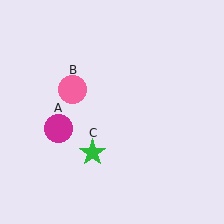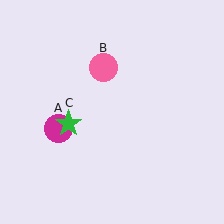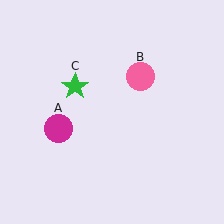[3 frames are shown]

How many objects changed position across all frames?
2 objects changed position: pink circle (object B), green star (object C).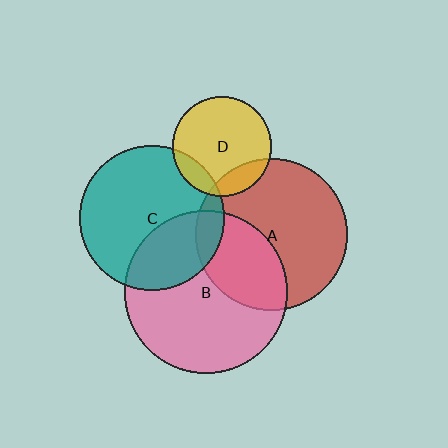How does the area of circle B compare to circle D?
Approximately 2.7 times.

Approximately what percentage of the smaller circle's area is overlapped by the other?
Approximately 10%.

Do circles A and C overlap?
Yes.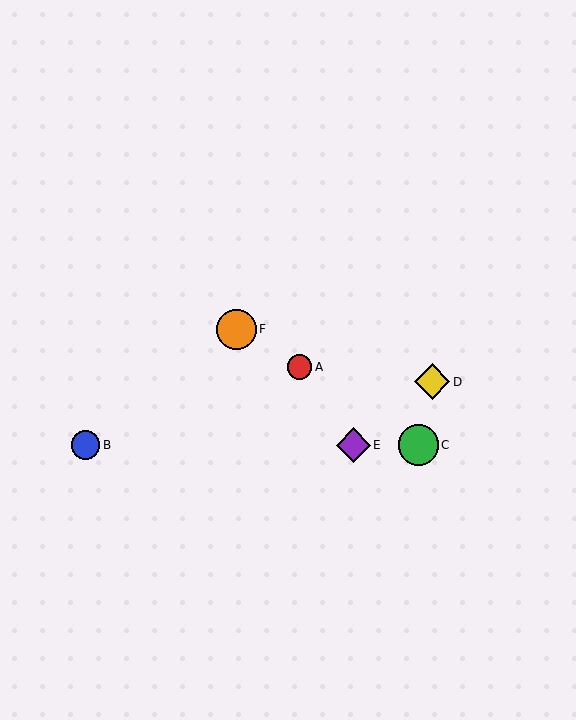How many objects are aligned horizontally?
3 objects (B, C, E) are aligned horizontally.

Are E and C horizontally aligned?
Yes, both are at y≈445.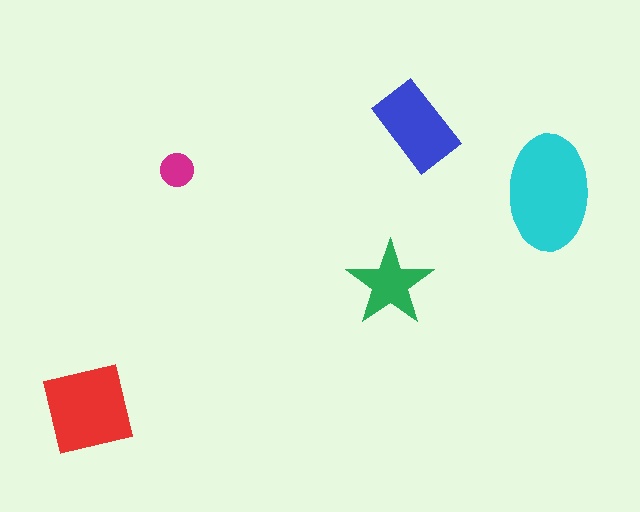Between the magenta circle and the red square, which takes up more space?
The red square.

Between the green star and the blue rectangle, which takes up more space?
The blue rectangle.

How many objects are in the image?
There are 5 objects in the image.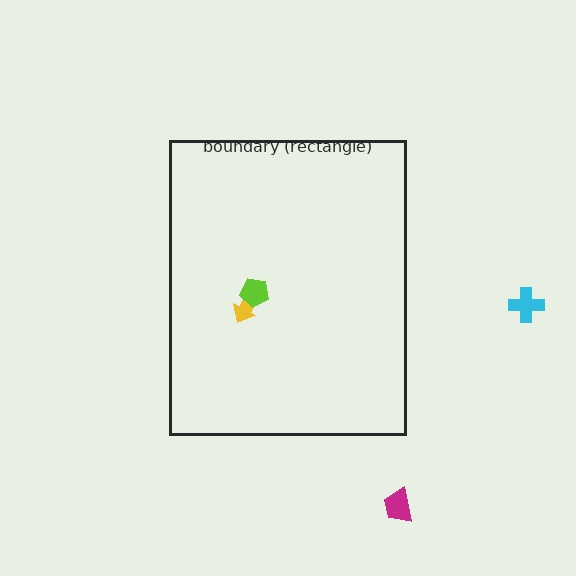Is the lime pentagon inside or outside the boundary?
Inside.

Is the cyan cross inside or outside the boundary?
Outside.